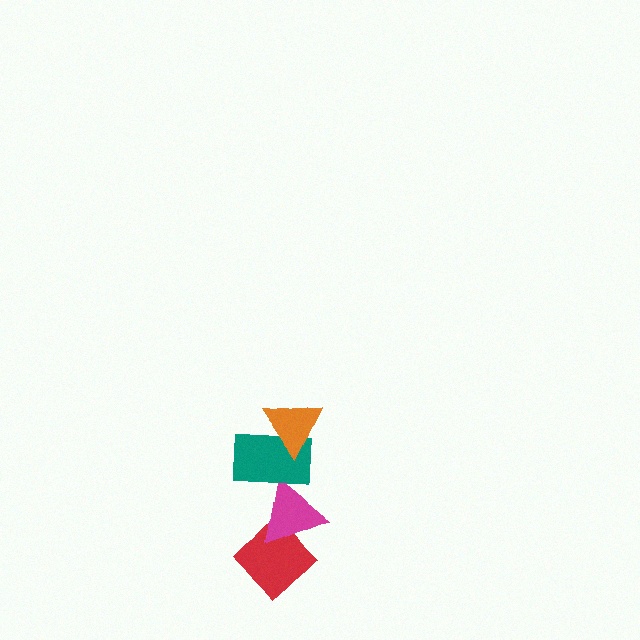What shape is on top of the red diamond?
The magenta triangle is on top of the red diamond.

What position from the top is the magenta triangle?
The magenta triangle is 3rd from the top.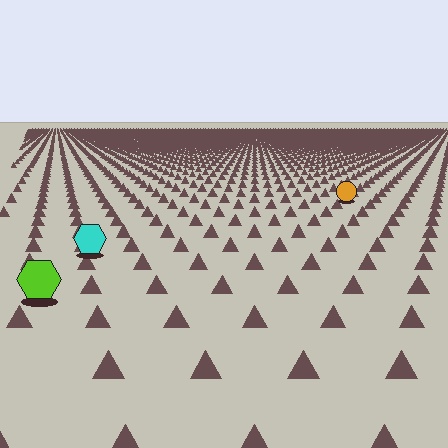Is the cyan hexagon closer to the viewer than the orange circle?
Yes. The cyan hexagon is closer — you can tell from the texture gradient: the ground texture is coarser near it.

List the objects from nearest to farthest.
From nearest to farthest: the lime hexagon, the cyan hexagon, the orange circle.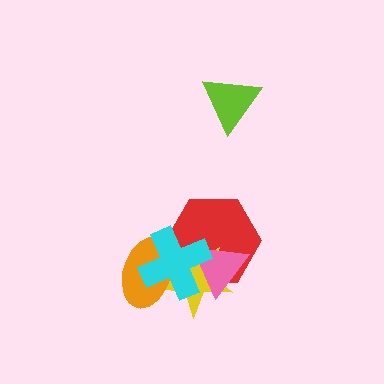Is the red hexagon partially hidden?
Yes, it is partially covered by another shape.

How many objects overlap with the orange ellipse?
3 objects overlap with the orange ellipse.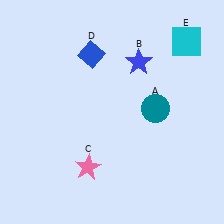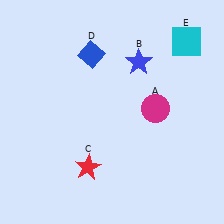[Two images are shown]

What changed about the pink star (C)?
In Image 1, C is pink. In Image 2, it changed to red.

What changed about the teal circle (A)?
In Image 1, A is teal. In Image 2, it changed to magenta.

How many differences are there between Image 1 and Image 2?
There are 2 differences between the two images.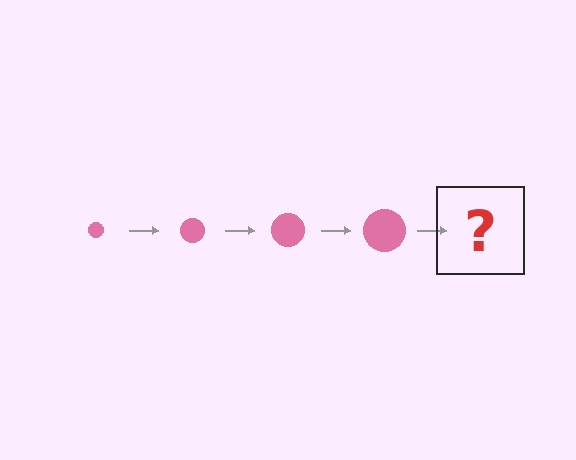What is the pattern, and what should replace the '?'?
The pattern is that the circle gets progressively larger each step. The '?' should be a pink circle, larger than the previous one.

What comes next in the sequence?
The next element should be a pink circle, larger than the previous one.